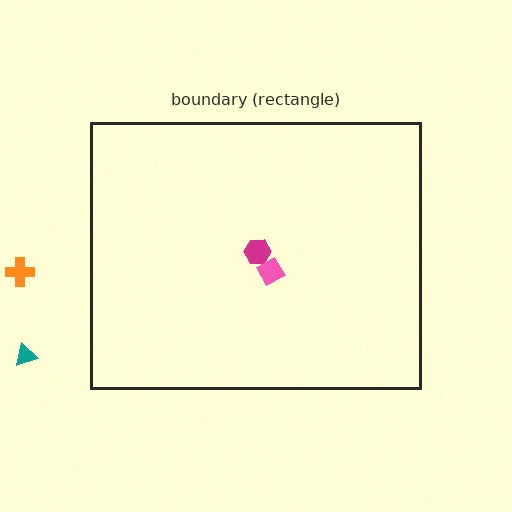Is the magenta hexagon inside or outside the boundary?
Inside.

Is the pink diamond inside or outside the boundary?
Inside.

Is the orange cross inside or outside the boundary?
Outside.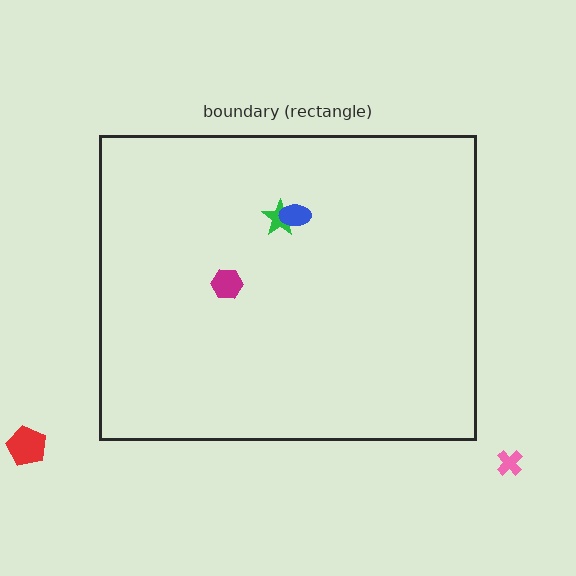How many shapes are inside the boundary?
3 inside, 2 outside.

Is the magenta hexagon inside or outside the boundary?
Inside.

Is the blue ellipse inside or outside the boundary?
Inside.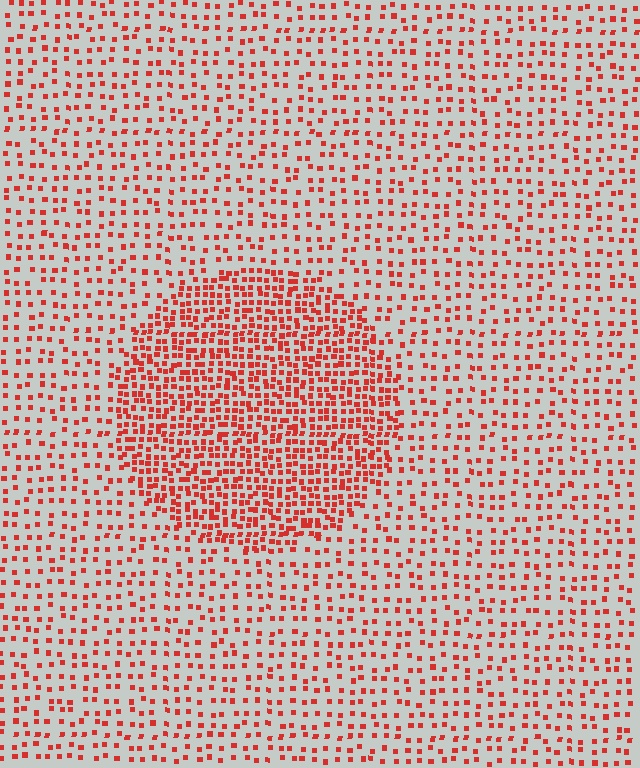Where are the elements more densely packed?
The elements are more densely packed inside the circle boundary.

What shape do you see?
I see a circle.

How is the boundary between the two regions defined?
The boundary is defined by a change in element density (approximately 2.3x ratio). All elements are the same color, size, and shape.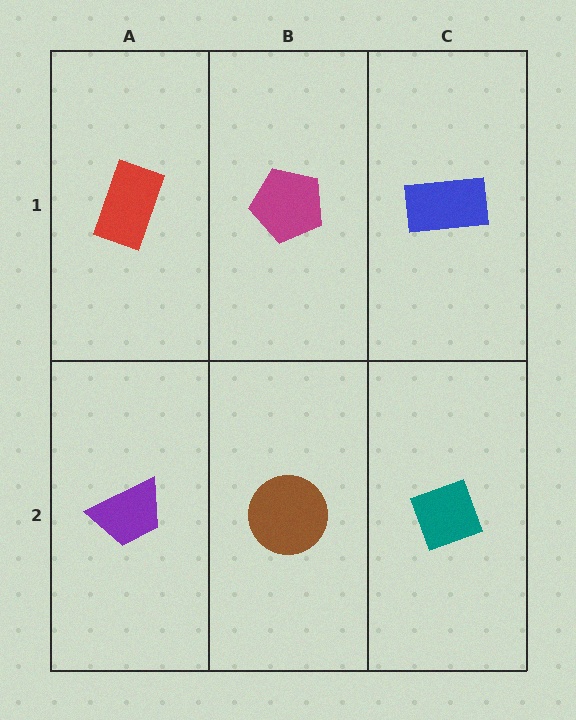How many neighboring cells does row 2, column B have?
3.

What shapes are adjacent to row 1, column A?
A purple trapezoid (row 2, column A), a magenta pentagon (row 1, column B).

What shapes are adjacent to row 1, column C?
A teal diamond (row 2, column C), a magenta pentagon (row 1, column B).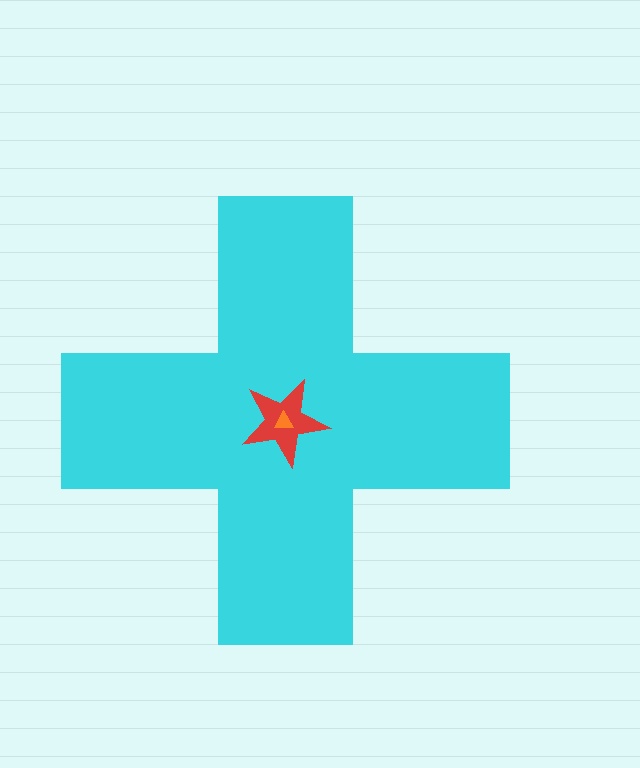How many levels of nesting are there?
3.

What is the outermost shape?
The cyan cross.